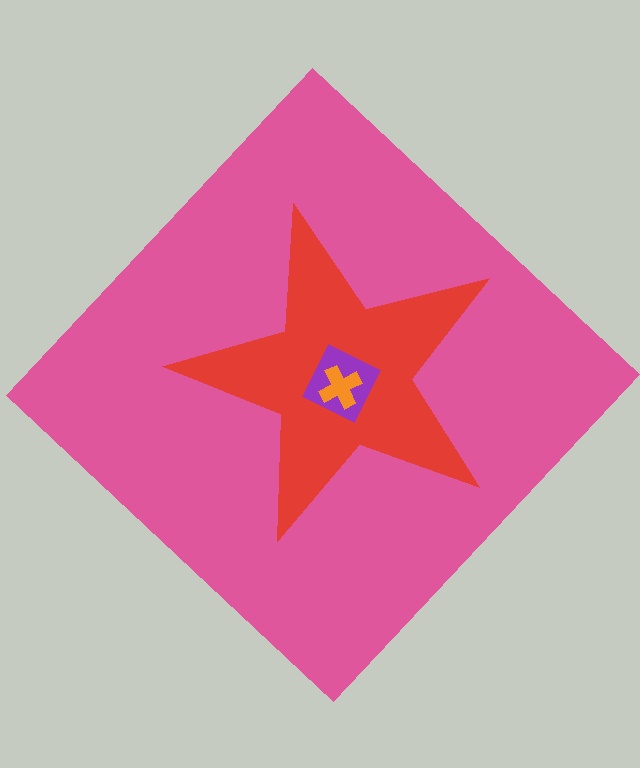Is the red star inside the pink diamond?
Yes.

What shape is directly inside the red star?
The purple diamond.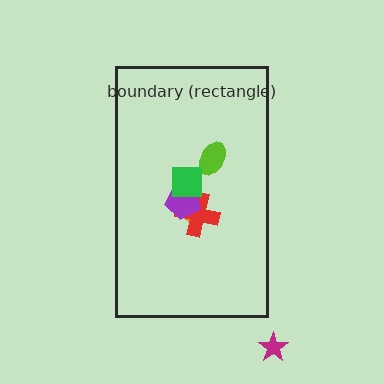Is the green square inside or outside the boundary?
Inside.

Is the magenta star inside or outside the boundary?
Outside.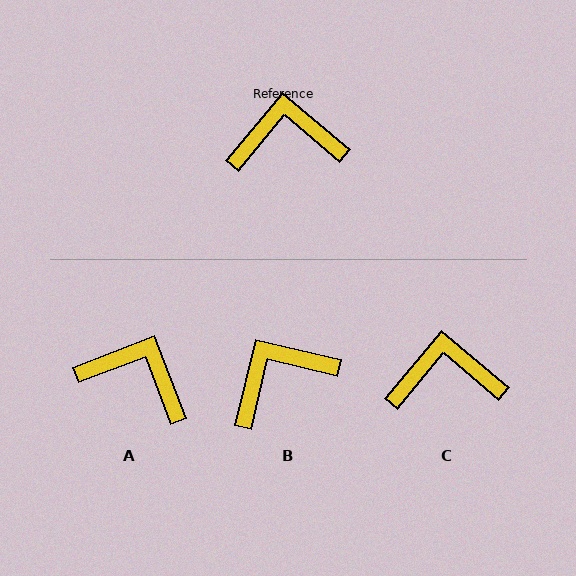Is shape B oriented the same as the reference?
No, it is off by about 27 degrees.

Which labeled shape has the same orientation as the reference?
C.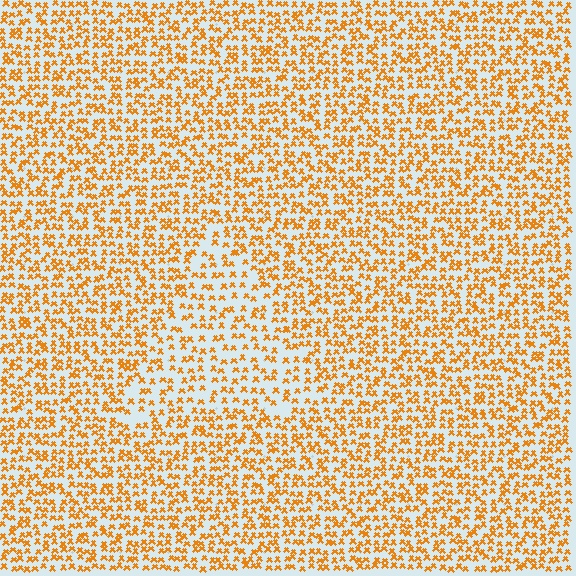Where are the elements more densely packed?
The elements are more densely packed outside the triangle boundary.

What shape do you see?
I see a triangle.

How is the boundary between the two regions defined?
The boundary is defined by a change in element density (approximately 1.6x ratio). All elements are the same color, size, and shape.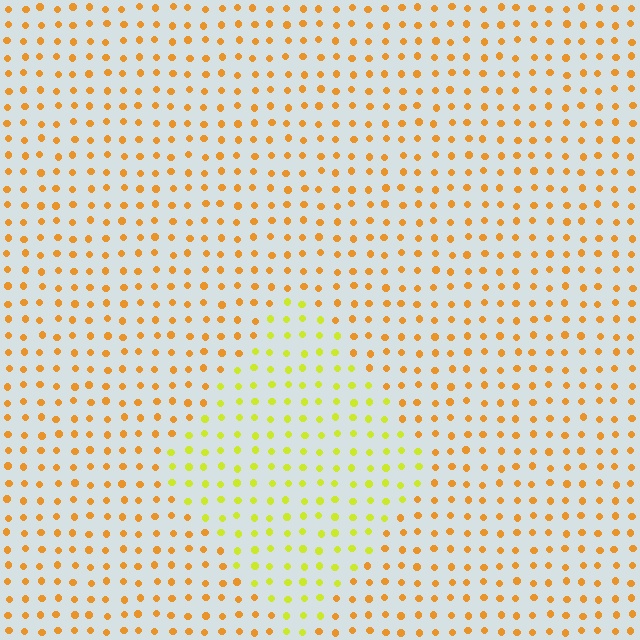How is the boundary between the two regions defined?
The boundary is defined purely by a slight shift in hue (about 37 degrees). Spacing, size, and orientation are identical on both sides.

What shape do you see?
I see a diamond.